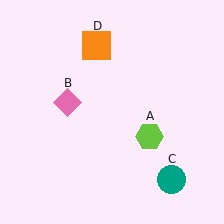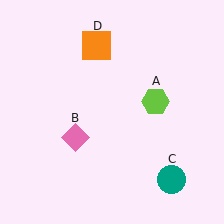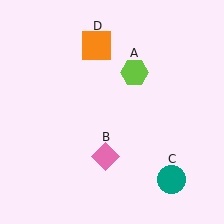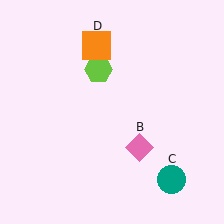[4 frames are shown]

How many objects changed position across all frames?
2 objects changed position: lime hexagon (object A), pink diamond (object B).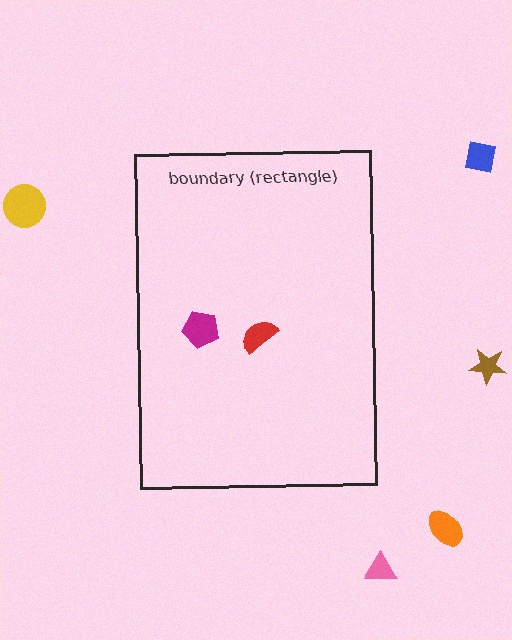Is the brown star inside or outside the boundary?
Outside.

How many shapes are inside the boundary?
2 inside, 5 outside.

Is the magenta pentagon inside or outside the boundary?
Inside.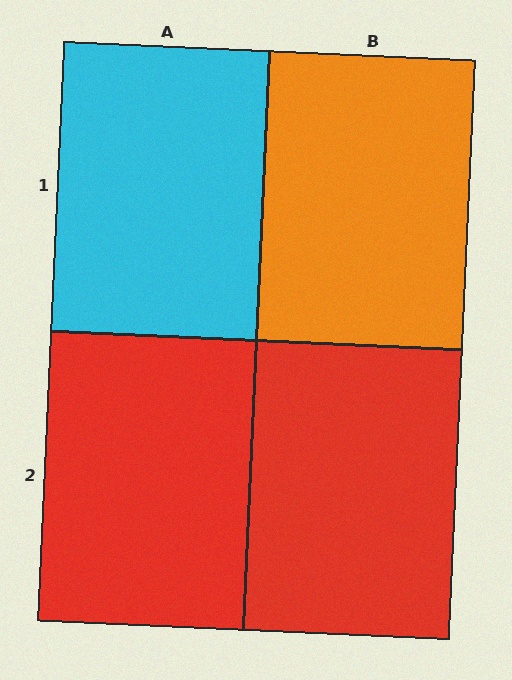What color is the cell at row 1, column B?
Orange.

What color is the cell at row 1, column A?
Cyan.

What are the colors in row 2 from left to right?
Red, red.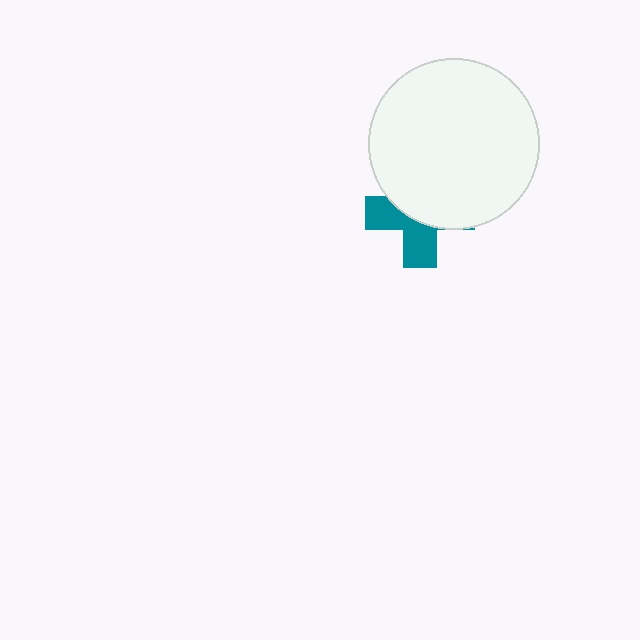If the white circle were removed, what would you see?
You would see the complete teal cross.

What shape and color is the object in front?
The object in front is a white circle.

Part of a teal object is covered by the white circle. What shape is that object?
It is a cross.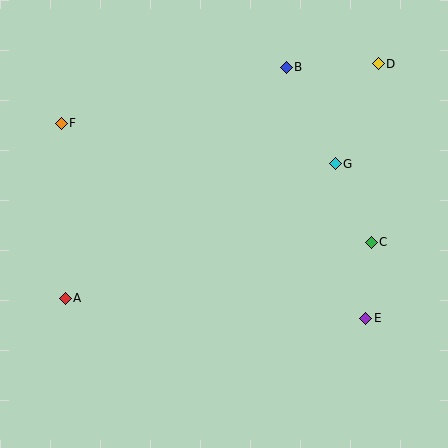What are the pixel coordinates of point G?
Point G is at (335, 164).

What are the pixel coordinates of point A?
Point A is at (65, 298).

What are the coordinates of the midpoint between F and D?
The midpoint between F and D is at (220, 93).